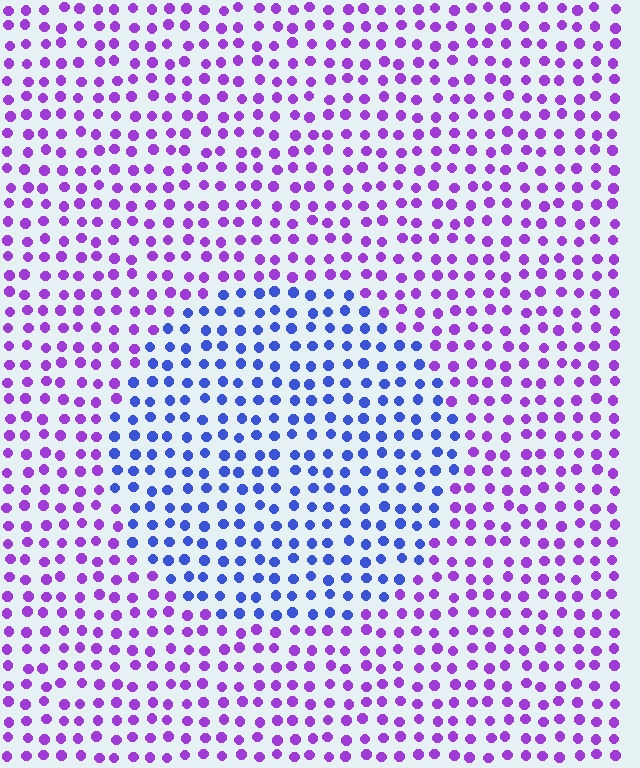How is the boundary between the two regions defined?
The boundary is defined purely by a slight shift in hue (about 49 degrees). Spacing, size, and orientation are identical on both sides.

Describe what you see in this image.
The image is filled with small purple elements in a uniform arrangement. A circle-shaped region is visible where the elements are tinted to a slightly different hue, forming a subtle color boundary.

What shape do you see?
I see a circle.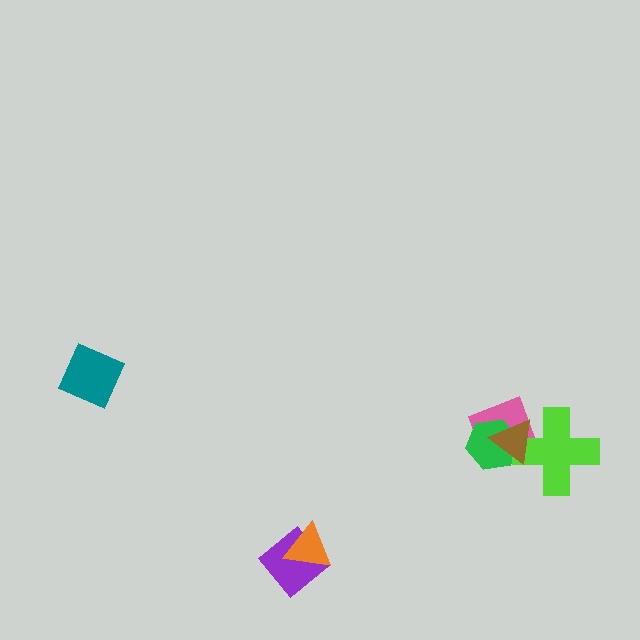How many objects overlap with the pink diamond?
3 objects overlap with the pink diamond.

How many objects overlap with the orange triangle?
1 object overlaps with the orange triangle.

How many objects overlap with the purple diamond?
1 object overlaps with the purple diamond.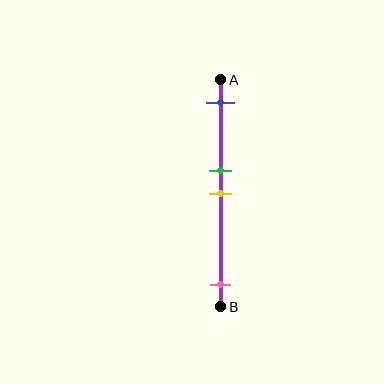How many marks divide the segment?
There are 4 marks dividing the segment.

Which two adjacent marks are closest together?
The green and yellow marks are the closest adjacent pair.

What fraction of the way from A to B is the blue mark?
The blue mark is approximately 10% (0.1) of the way from A to B.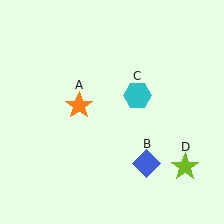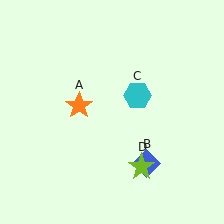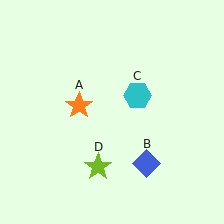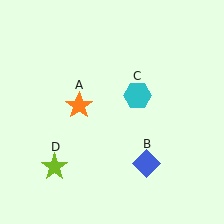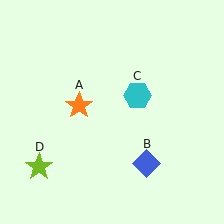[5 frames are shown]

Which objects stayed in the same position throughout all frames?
Orange star (object A) and blue diamond (object B) and cyan hexagon (object C) remained stationary.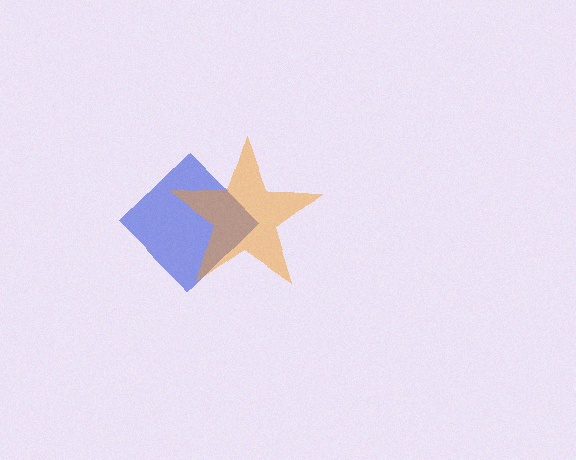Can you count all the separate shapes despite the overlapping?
Yes, there are 2 separate shapes.